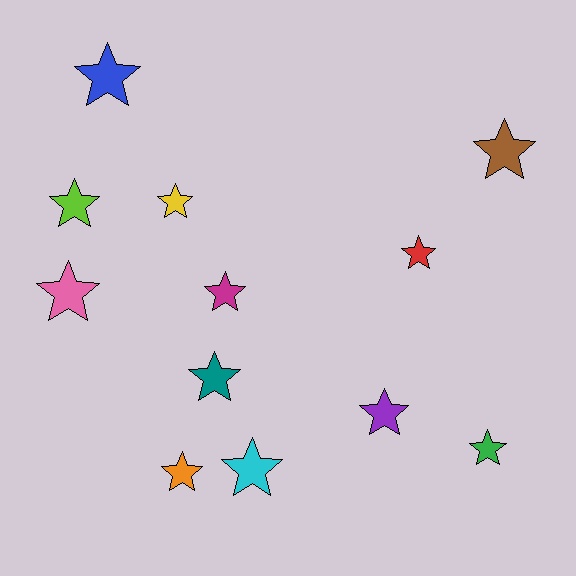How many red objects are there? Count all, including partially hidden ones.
There is 1 red object.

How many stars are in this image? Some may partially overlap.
There are 12 stars.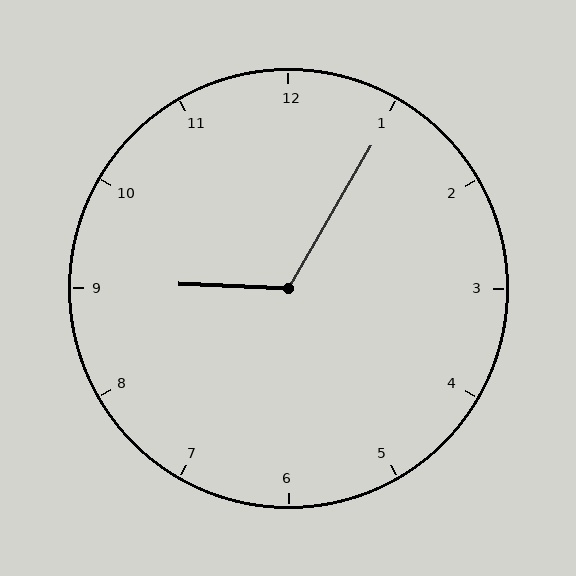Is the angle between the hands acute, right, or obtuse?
It is obtuse.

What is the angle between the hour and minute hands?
Approximately 118 degrees.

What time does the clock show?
9:05.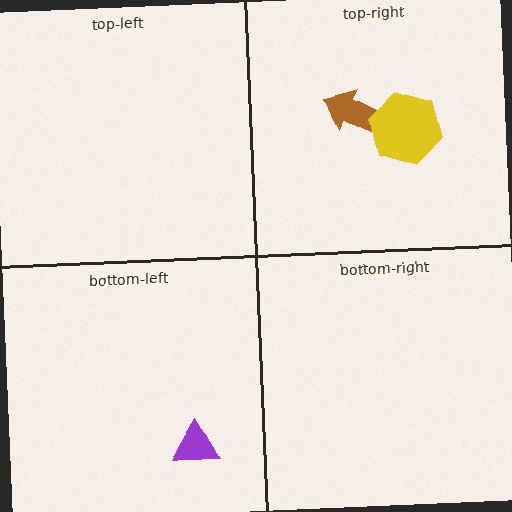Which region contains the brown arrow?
The top-right region.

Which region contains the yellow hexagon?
The top-right region.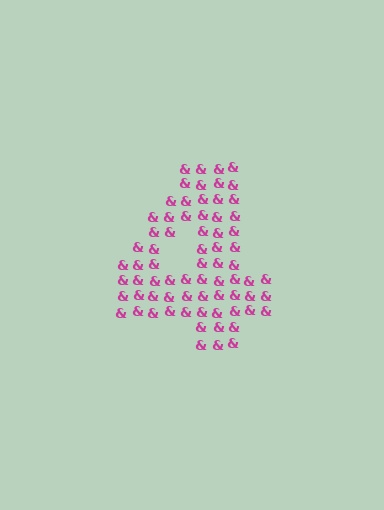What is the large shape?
The large shape is the digit 4.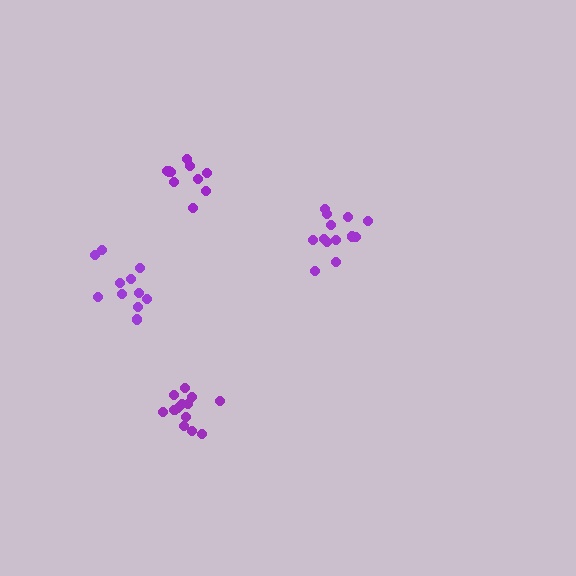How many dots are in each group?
Group 1: 14 dots, Group 2: 14 dots, Group 3: 10 dots, Group 4: 11 dots (49 total).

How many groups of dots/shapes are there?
There are 4 groups.